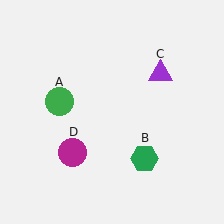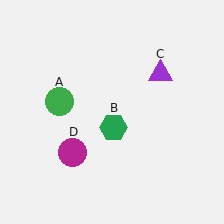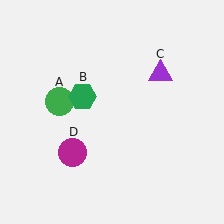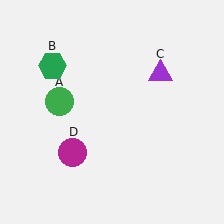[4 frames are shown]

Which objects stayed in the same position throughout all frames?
Green circle (object A) and purple triangle (object C) and magenta circle (object D) remained stationary.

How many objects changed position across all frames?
1 object changed position: green hexagon (object B).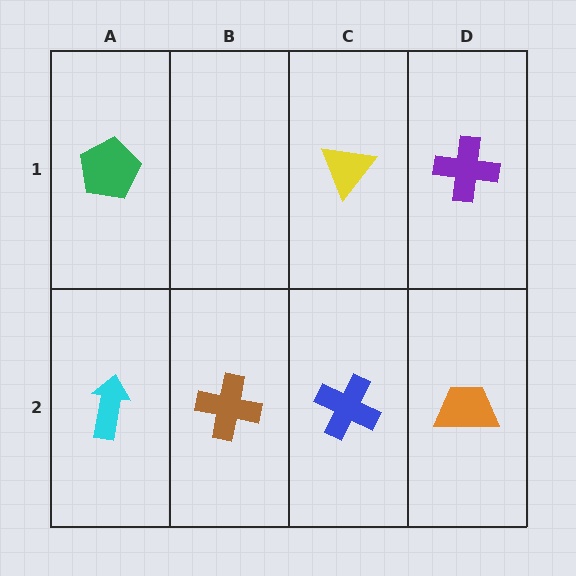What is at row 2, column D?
An orange trapezoid.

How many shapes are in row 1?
3 shapes.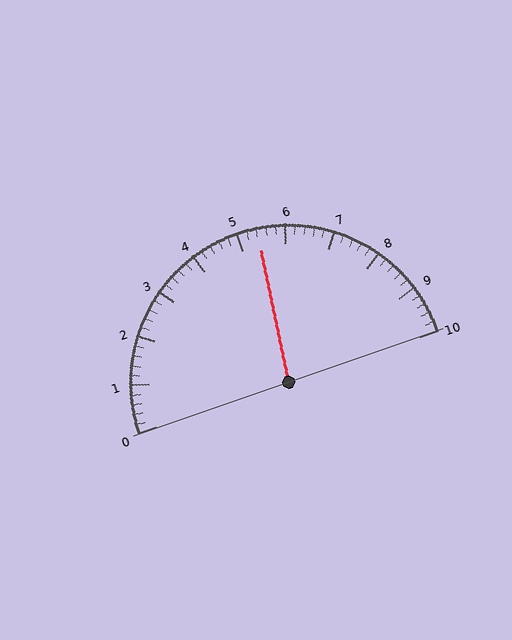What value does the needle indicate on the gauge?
The needle indicates approximately 5.4.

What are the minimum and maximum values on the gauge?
The gauge ranges from 0 to 10.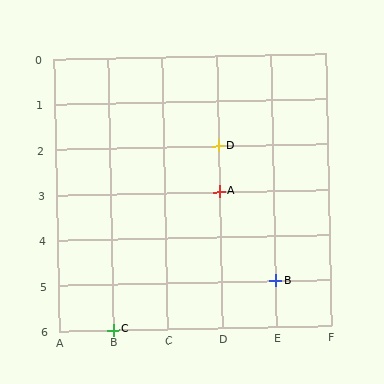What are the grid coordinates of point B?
Point B is at grid coordinates (E, 5).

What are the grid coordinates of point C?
Point C is at grid coordinates (B, 6).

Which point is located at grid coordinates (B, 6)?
Point C is at (B, 6).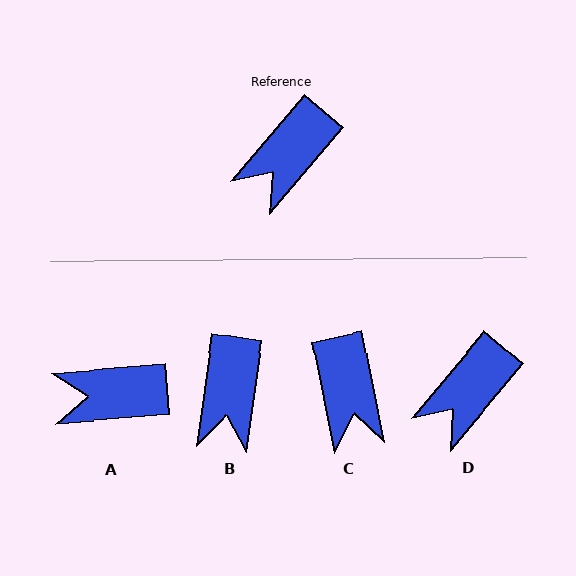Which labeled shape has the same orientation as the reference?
D.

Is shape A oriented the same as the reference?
No, it is off by about 45 degrees.